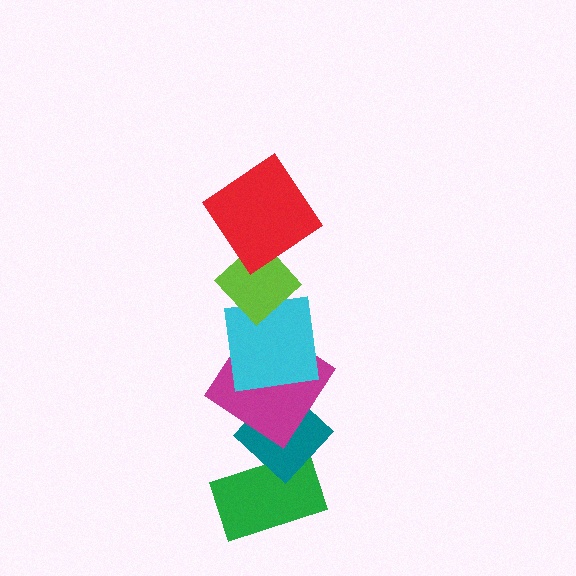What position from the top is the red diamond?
The red diamond is 1st from the top.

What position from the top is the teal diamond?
The teal diamond is 5th from the top.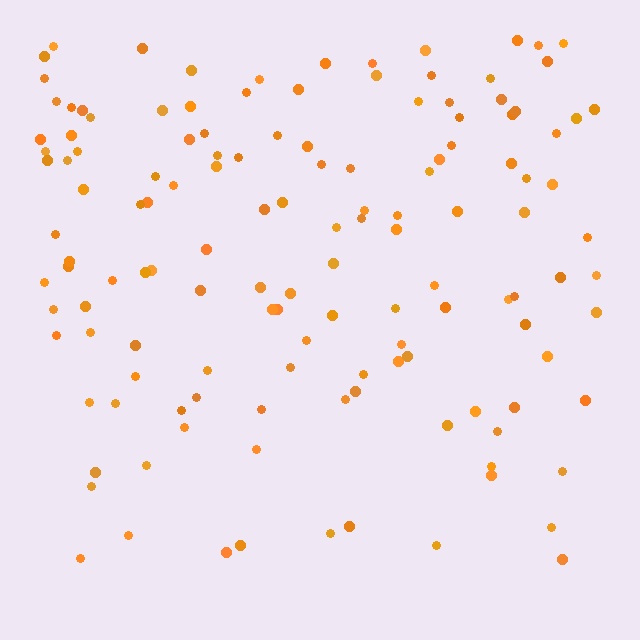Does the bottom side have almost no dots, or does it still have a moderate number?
Still a moderate number, just noticeably fewer than the top.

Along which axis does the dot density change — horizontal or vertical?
Vertical.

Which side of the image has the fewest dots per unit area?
The bottom.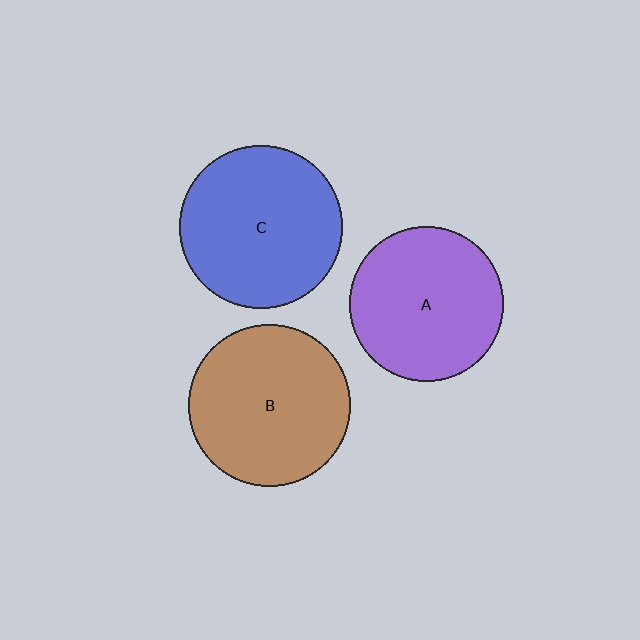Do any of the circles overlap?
No, none of the circles overlap.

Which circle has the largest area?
Circle C (blue).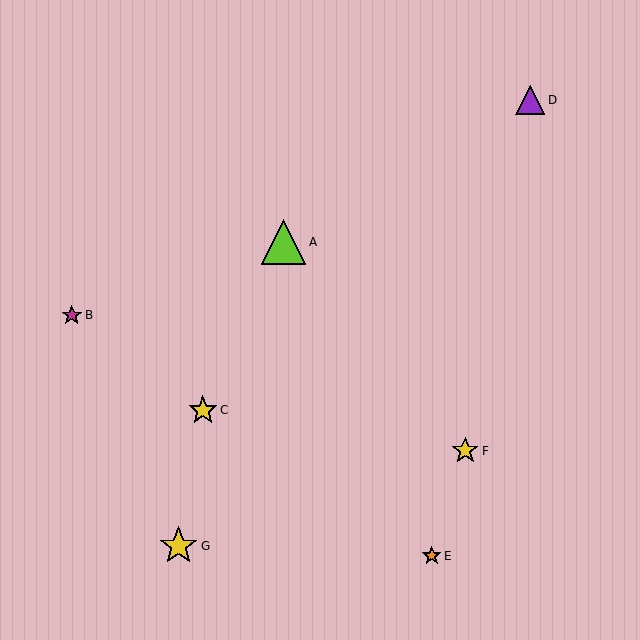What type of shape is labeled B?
Shape B is a magenta star.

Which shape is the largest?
The lime triangle (labeled A) is the largest.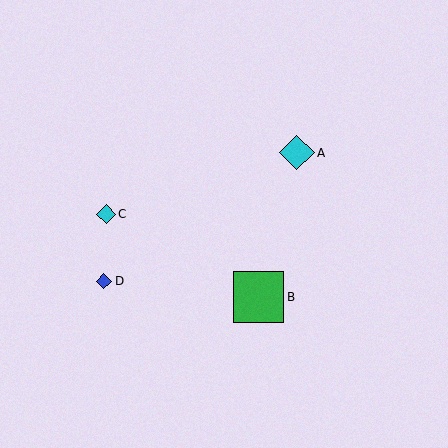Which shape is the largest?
The green square (labeled B) is the largest.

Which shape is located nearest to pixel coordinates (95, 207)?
The cyan diamond (labeled C) at (106, 214) is nearest to that location.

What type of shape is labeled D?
Shape D is a blue diamond.